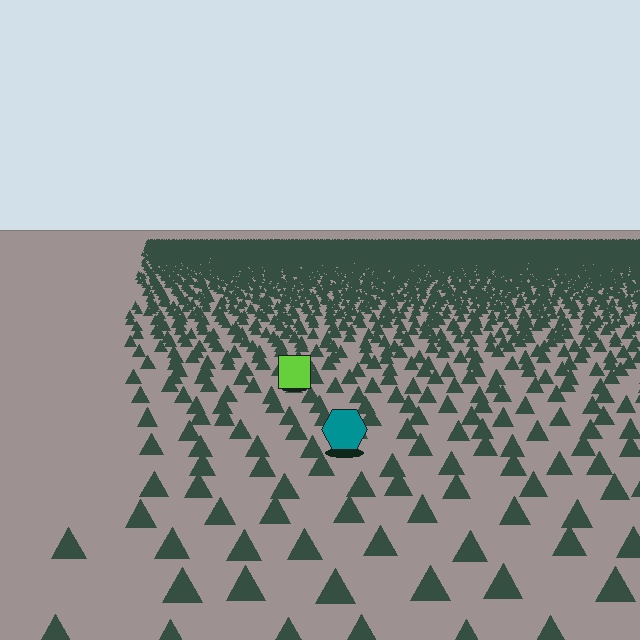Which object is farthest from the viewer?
The lime square is farthest from the viewer. It appears smaller and the ground texture around it is denser.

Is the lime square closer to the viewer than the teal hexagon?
No. The teal hexagon is closer — you can tell from the texture gradient: the ground texture is coarser near it.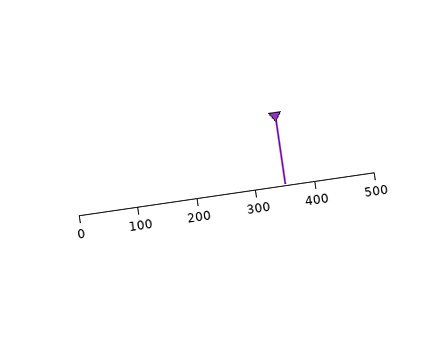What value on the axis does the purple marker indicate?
The marker indicates approximately 350.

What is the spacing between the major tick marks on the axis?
The major ticks are spaced 100 apart.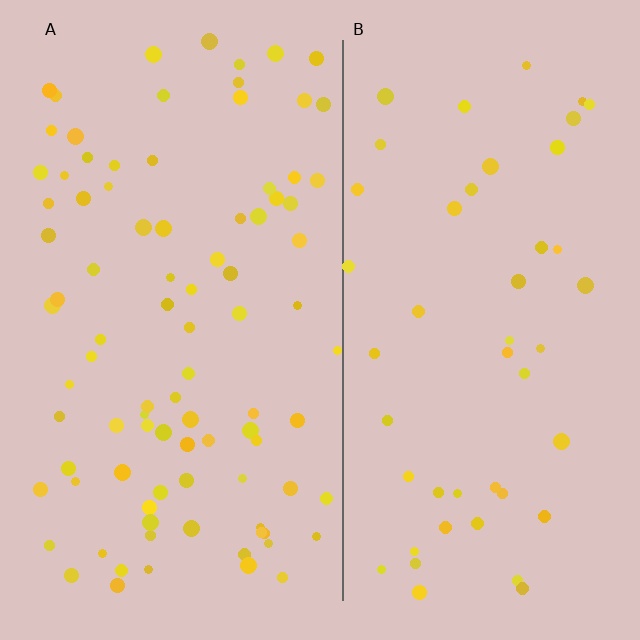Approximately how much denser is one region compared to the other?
Approximately 1.9× — region A over region B.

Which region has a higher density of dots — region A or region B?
A (the left).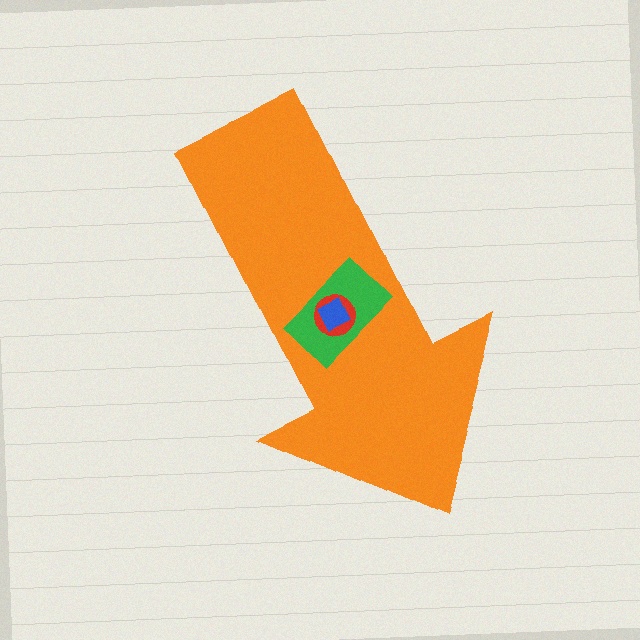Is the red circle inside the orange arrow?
Yes.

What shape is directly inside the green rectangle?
The red circle.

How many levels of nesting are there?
4.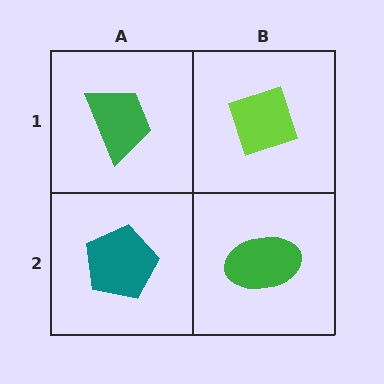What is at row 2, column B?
A green ellipse.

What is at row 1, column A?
A green trapezoid.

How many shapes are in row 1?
2 shapes.